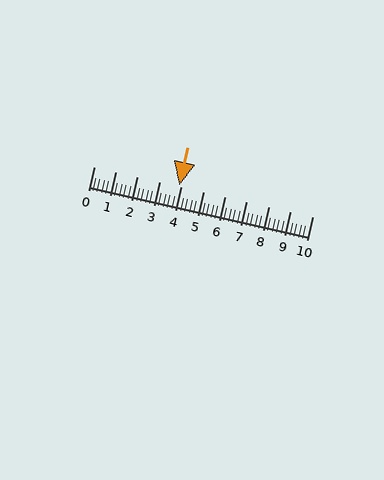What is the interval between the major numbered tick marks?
The major tick marks are spaced 1 units apart.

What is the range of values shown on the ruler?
The ruler shows values from 0 to 10.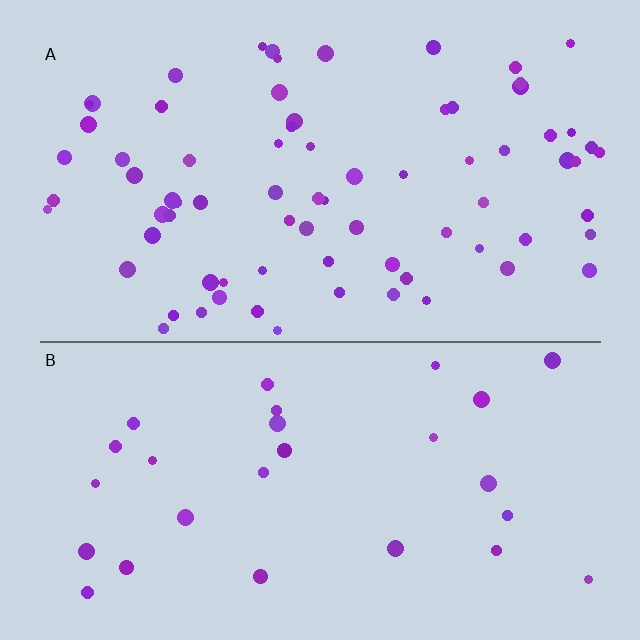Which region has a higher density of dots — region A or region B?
A (the top).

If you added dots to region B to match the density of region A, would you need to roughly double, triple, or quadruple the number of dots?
Approximately triple.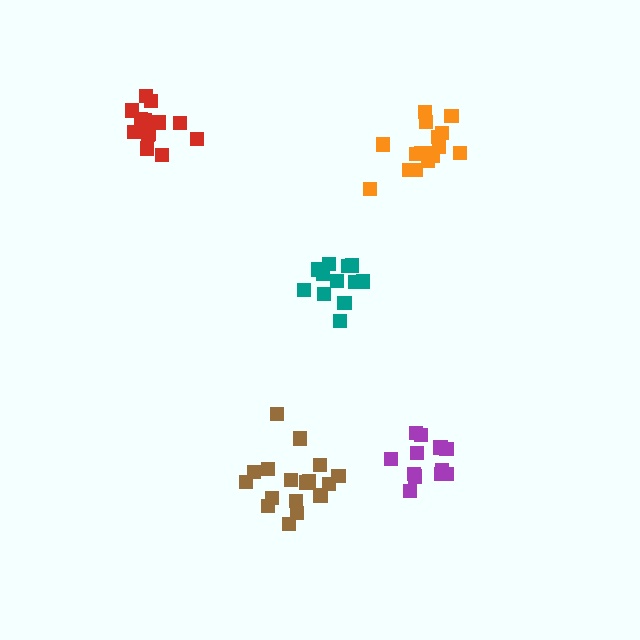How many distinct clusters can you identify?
There are 5 distinct clusters.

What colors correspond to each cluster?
The clusters are colored: orange, brown, teal, red, purple.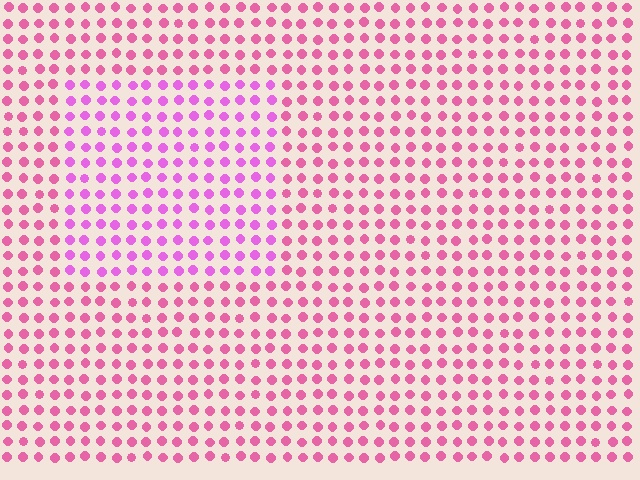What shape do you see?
I see a rectangle.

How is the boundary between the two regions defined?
The boundary is defined purely by a slight shift in hue (about 29 degrees). Spacing, size, and orientation are identical on both sides.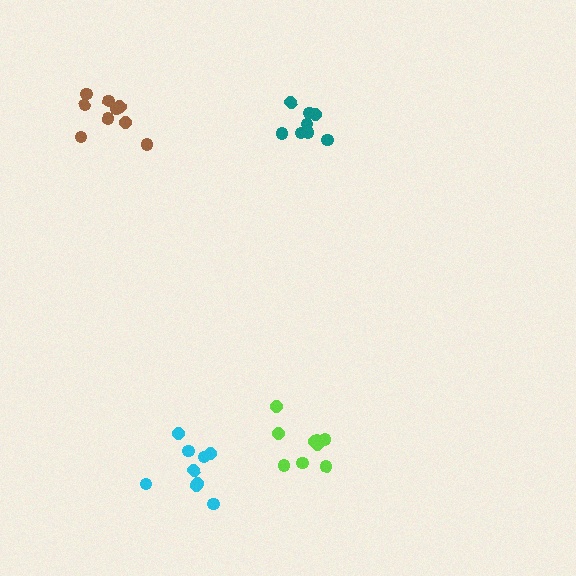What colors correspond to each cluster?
The clusters are colored: cyan, lime, teal, brown.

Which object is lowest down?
The cyan cluster is bottommost.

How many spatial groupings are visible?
There are 4 spatial groupings.